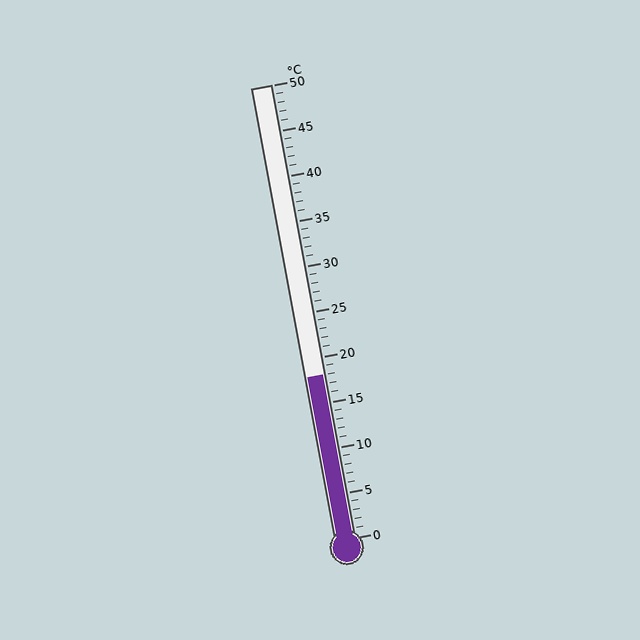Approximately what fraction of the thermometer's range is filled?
The thermometer is filled to approximately 35% of its range.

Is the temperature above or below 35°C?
The temperature is below 35°C.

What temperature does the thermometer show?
The thermometer shows approximately 18°C.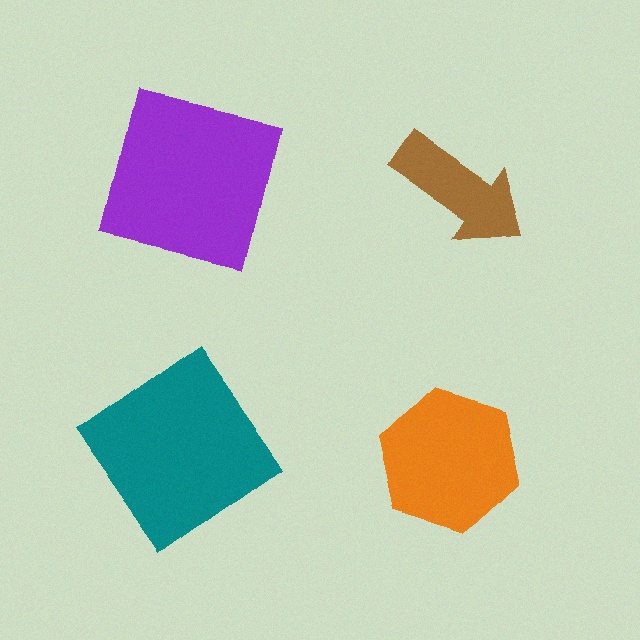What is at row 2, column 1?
A teal diamond.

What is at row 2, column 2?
An orange hexagon.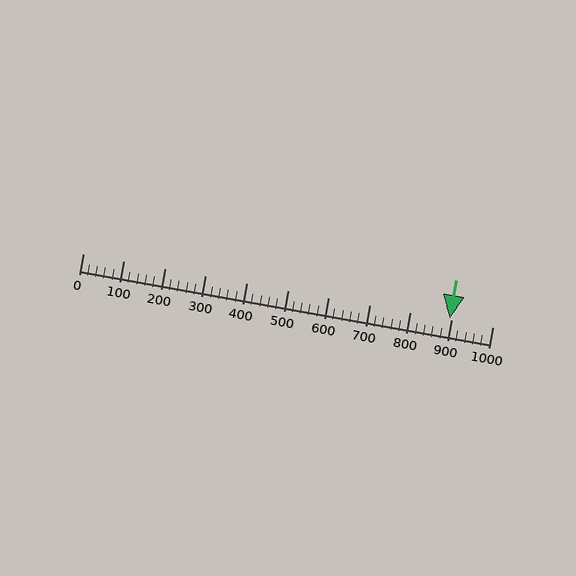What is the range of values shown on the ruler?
The ruler shows values from 0 to 1000.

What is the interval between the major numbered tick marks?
The major tick marks are spaced 100 units apart.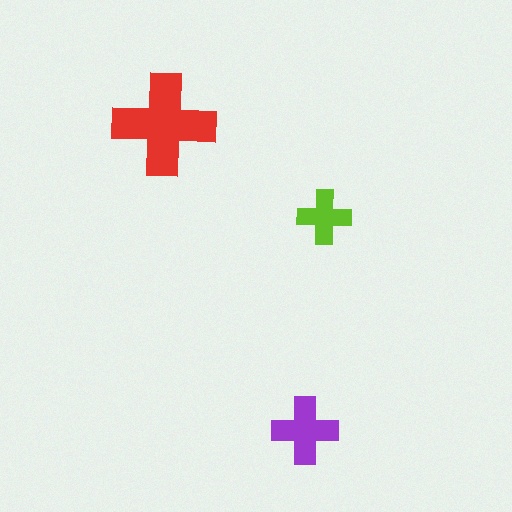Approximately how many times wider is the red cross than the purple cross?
About 1.5 times wider.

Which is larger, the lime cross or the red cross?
The red one.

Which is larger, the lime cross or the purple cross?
The purple one.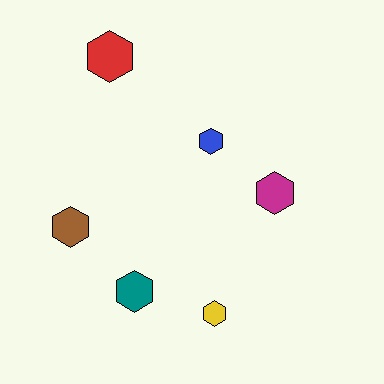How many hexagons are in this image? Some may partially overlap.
There are 6 hexagons.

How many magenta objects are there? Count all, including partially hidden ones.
There is 1 magenta object.